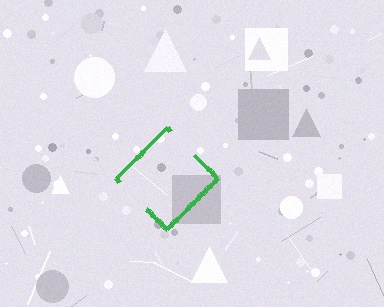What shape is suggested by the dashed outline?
The dashed outline suggests a diamond.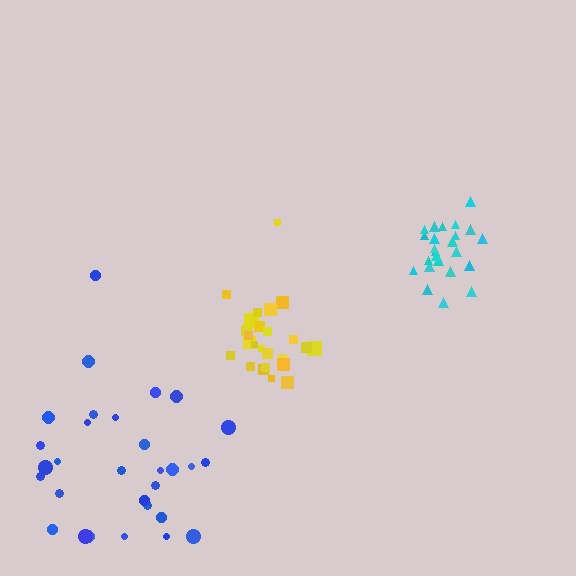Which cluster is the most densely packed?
Cyan.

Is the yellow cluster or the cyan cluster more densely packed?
Cyan.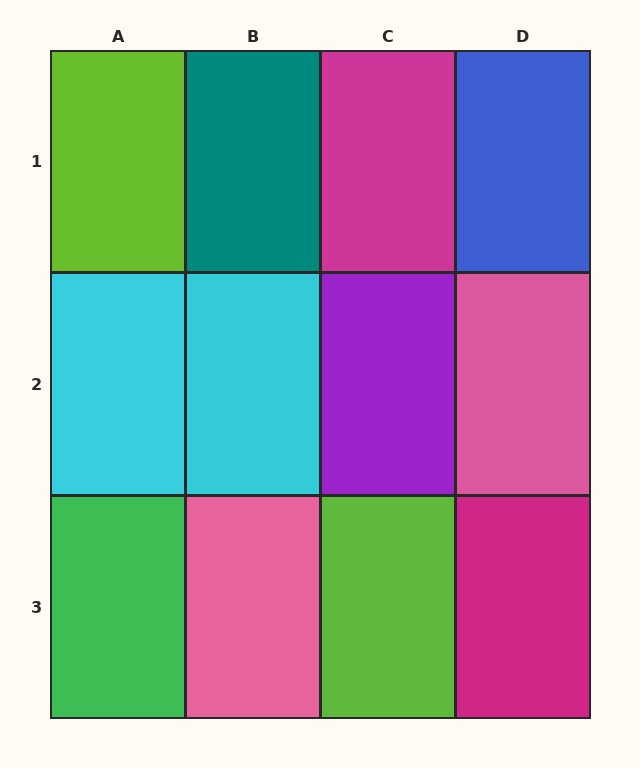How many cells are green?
1 cell is green.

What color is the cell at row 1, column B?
Teal.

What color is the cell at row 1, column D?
Blue.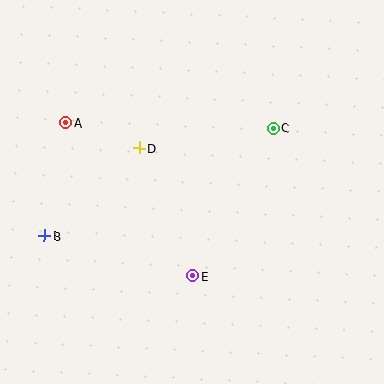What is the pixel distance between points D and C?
The distance between D and C is 136 pixels.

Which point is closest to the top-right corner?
Point C is closest to the top-right corner.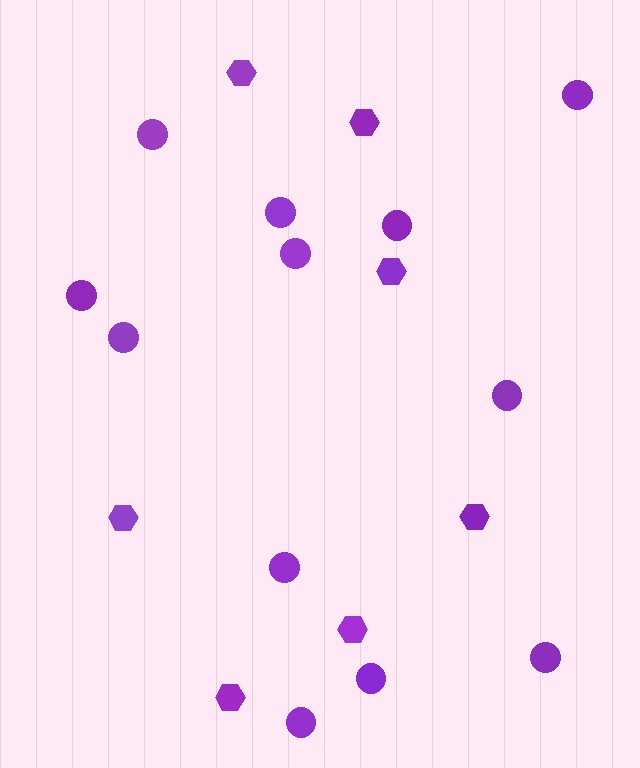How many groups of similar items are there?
There are 2 groups: one group of hexagons (7) and one group of circles (12).